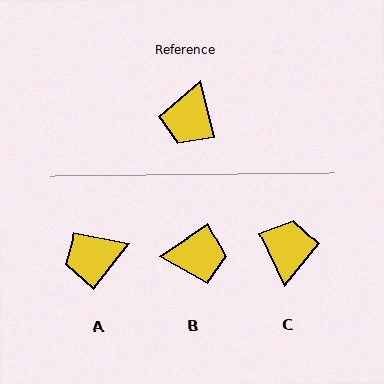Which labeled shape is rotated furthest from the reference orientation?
C, about 169 degrees away.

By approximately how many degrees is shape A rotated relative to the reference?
Approximately 51 degrees clockwise.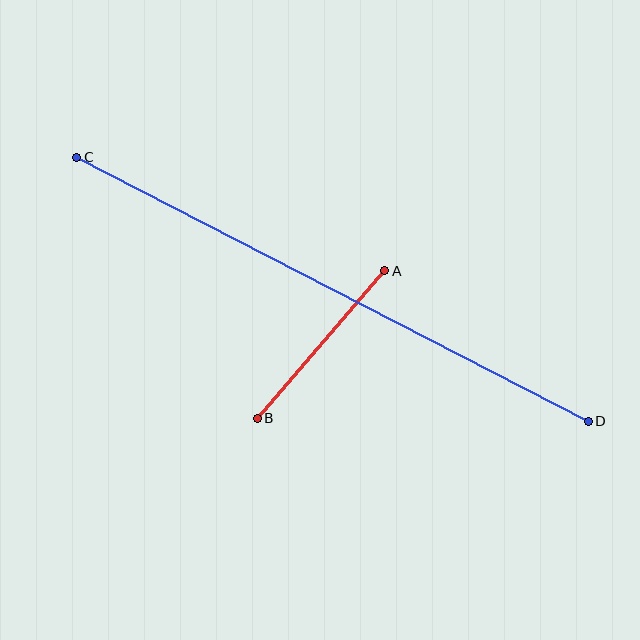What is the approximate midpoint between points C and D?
The midpoint is at approximately (332, 289) pixels.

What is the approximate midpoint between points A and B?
The midpoint is at approximately (321, 345) pixels.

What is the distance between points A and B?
The distance is approximately 195 pixels.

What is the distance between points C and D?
The distance is approximately 576 pixels.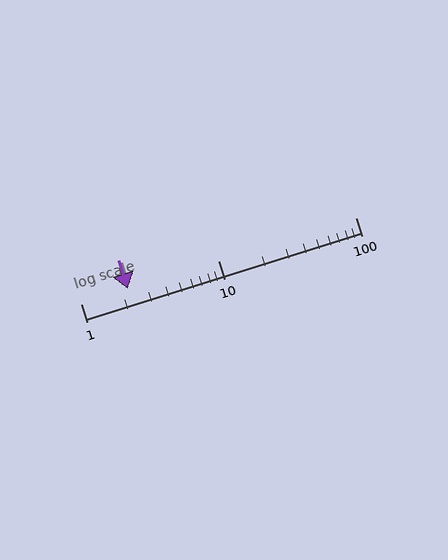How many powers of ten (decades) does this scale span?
The scale spans 2 decades, from 1 to 100.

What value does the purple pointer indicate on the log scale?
The pointer indicates approximately 2.2.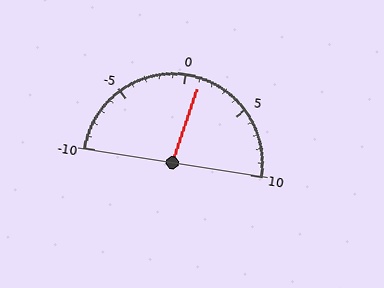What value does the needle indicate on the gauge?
The needle indicates approximately 1.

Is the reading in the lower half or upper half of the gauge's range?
The reading is in the upper half of the range (-10 to 10).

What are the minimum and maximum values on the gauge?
The gauge ranges from -10 to 10.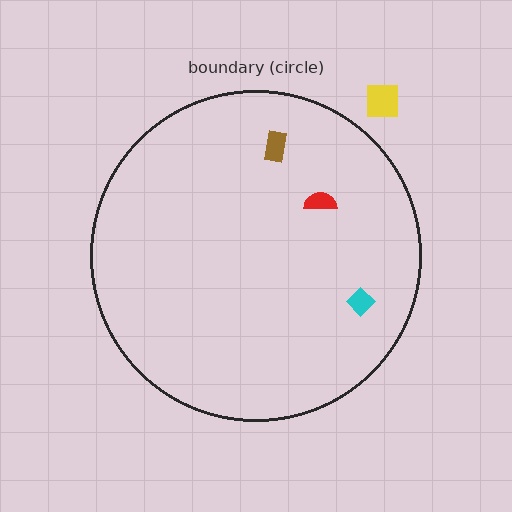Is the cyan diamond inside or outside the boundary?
Inside.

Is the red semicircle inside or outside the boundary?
Inside.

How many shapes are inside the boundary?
3 inside, 1 outside.